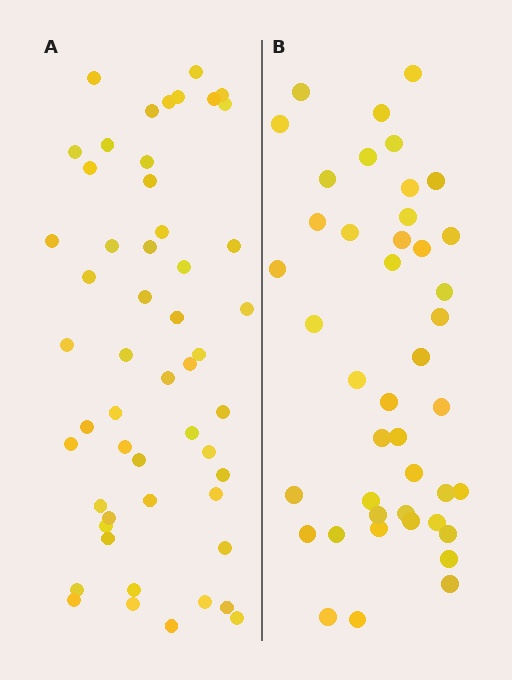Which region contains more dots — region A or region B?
Region A (the left region) has more dots.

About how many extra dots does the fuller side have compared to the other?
Region A has roughly 8 or so more dots than region B.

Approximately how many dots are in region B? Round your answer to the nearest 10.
About 40 dots. (The exact count is 43, which rounds to 40.)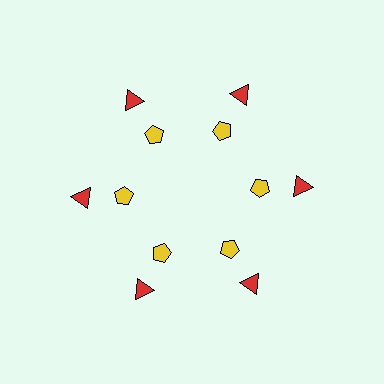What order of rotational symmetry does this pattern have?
This pattern has 6-fold rotational symmetry.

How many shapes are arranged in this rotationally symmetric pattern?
There are 12 shapes, arranged in 6 groups of 2.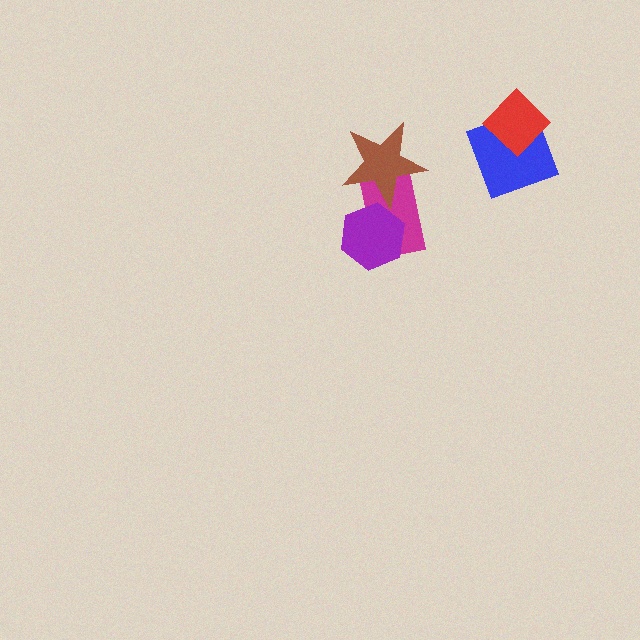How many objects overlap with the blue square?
1 object overlaps with the blue square.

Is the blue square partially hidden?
Yes, it is partially covered by another shape.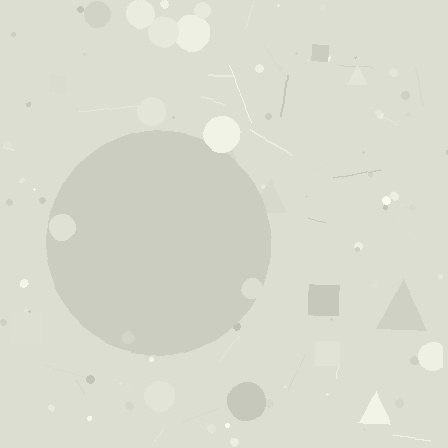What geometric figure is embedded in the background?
A circle is embedded in the background.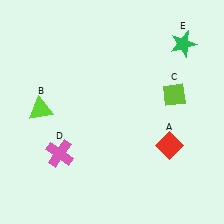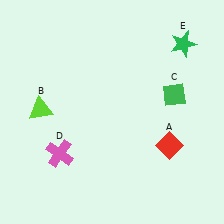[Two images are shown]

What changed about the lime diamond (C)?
In Image 1, C is lime. In Image 2, it changed to green.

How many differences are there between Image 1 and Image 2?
There is 1 difference between the two images.